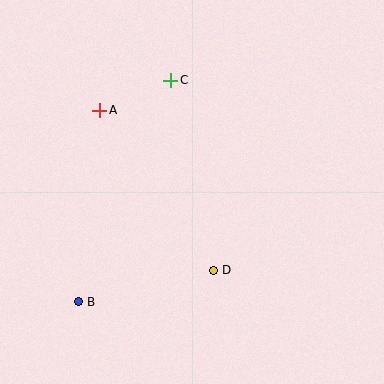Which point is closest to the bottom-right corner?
Point D is closest to the bottom-right corner.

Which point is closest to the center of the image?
Point D at (213, 270) is closest to the center.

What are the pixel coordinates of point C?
Point C is at (171, 80).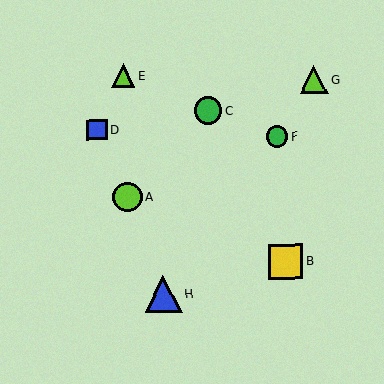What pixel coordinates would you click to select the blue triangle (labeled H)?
Click at (163, 294) to select the blue triangle H.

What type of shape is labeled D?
Shape D is a blue square.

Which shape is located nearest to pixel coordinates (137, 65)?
The lime triangle (labeled E) at (124, 76) is nearest to that location.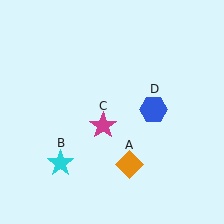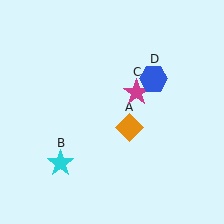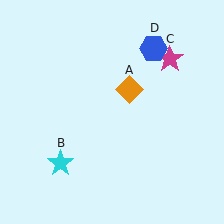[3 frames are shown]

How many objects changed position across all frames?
3 objects changed position: orange diamond (object A), magenta star (object C), blue hexagon (object D).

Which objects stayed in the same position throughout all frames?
Cyan star (object B) remained stationary.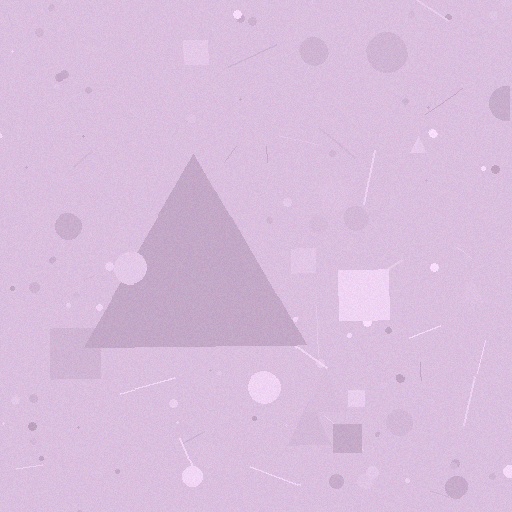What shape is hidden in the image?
A triangle is hidden in the image.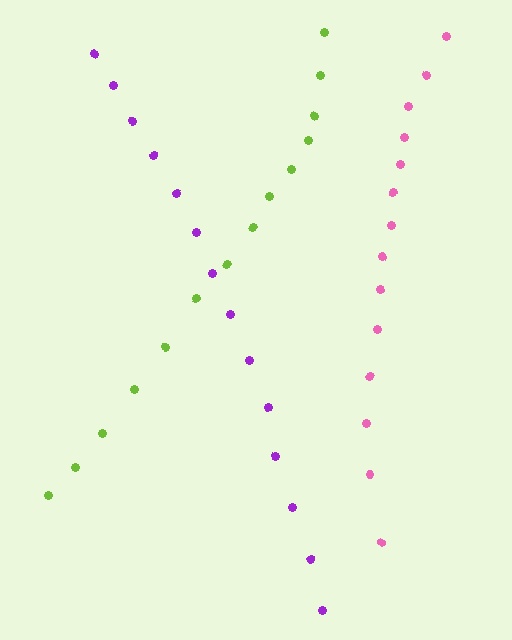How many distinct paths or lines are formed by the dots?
There are 3 distinct paths.